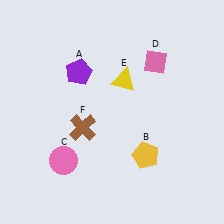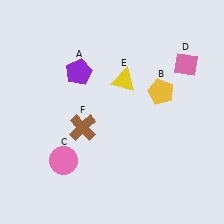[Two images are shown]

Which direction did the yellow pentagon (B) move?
The yellow pentagon (B) moved up.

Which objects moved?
The objects that moved are: the yellow pentagon (B), the pink diamond (D).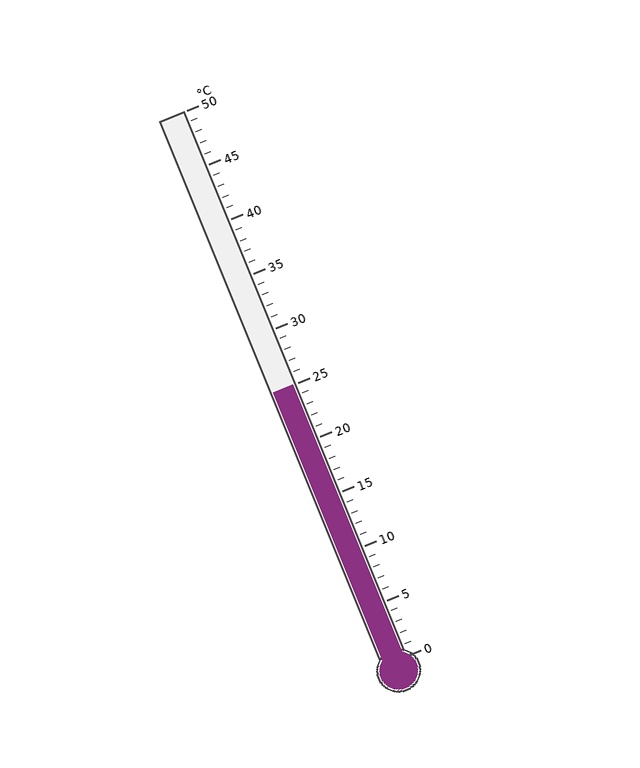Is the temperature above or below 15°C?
The temperature is above 15°C.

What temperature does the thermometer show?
The thermometer shows approximately 25°C.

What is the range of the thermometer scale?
The thermometer scale ranges from 0°C to 50°C.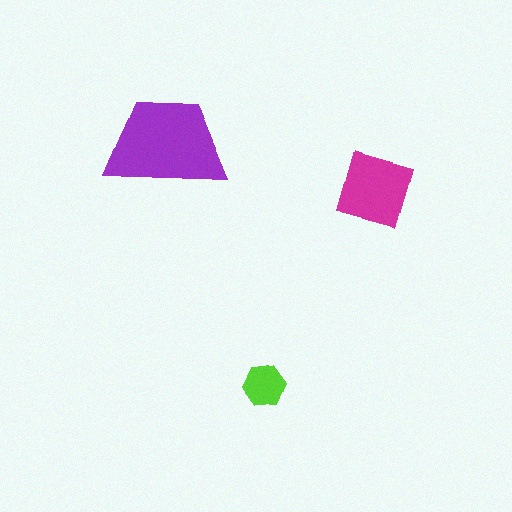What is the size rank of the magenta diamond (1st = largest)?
2nd.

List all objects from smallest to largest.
The lime hexagon, the magenta diamond, the purple trapezoid.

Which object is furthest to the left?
The purple trapezoid is leftmost.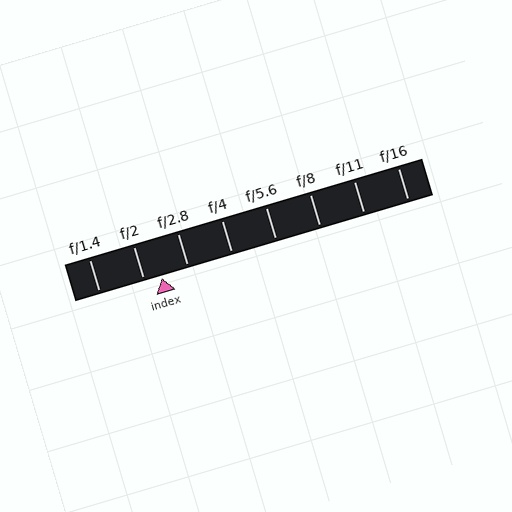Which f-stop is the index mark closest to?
The index mark is closest to f/2.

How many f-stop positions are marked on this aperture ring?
There are 8 f-stop positions marked.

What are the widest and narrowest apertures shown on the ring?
The widest aperture shown is f/1.4 and the narrowest is f/16.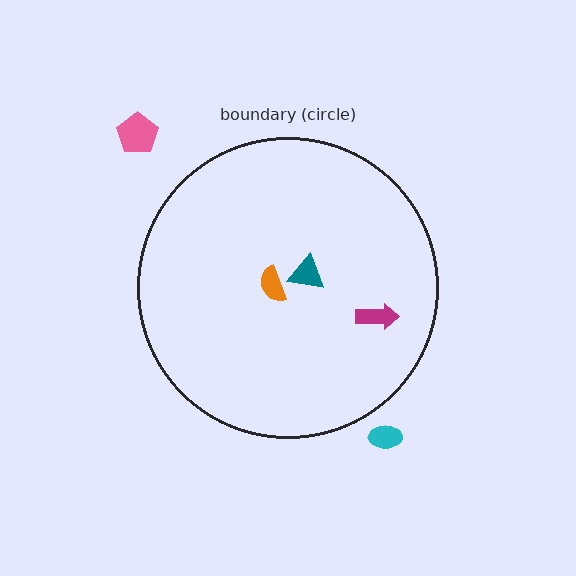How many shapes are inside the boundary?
3 inside, 2 outside.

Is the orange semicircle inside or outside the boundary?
Inside.